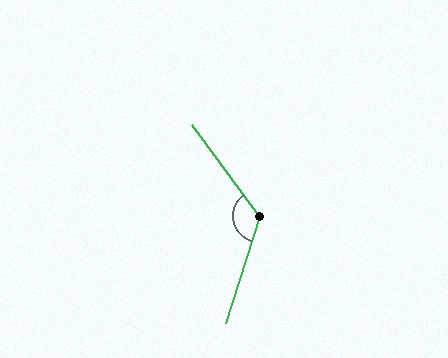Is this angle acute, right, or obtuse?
It is obtuse.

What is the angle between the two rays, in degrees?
Approximately 126 degrees.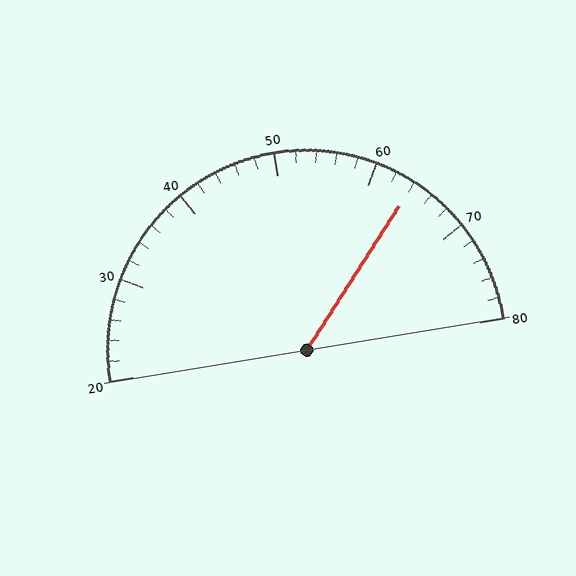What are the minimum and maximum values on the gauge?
The gauge ranges from 20 to 80.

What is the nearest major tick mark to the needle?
The nearest major tick mark is 60.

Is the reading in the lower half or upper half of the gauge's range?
The reading is in the upper half of the range (20 to 80).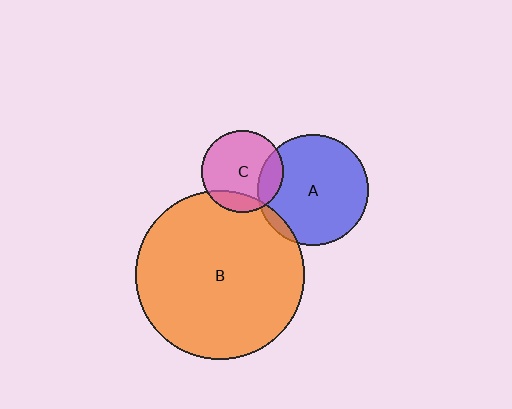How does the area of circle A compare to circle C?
Approximately 1.9 times.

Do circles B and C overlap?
Yes.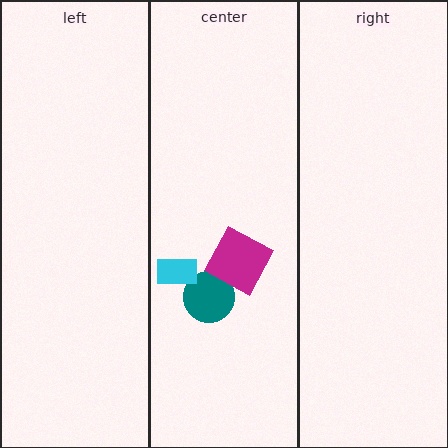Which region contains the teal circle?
The center region.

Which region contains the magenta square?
The center region.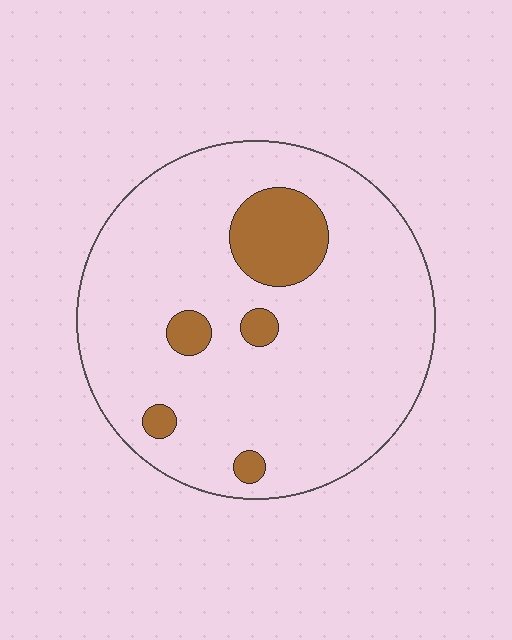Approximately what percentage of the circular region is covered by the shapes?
Approximately 10%.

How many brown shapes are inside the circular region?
5.